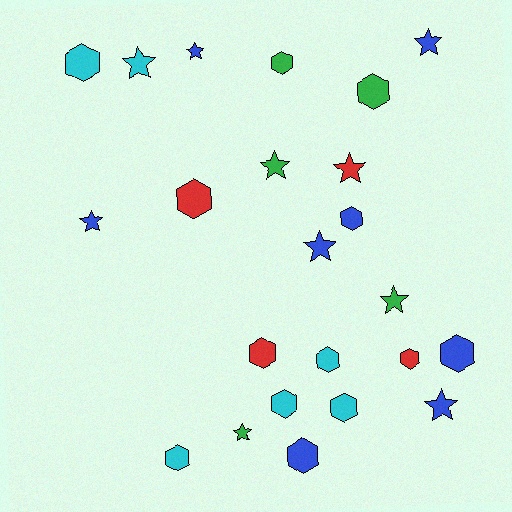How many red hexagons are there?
There are 3 red hexagons.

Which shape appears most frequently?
Hexagon, with 13 objects.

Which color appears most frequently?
Blue, with 8 objects.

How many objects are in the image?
There are 23 objects.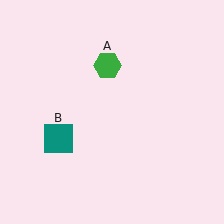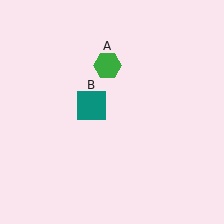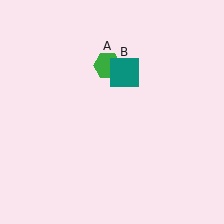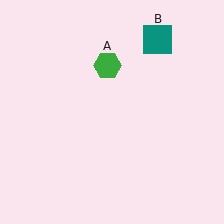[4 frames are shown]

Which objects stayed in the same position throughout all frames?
Green hexagon (object A) remained stationary.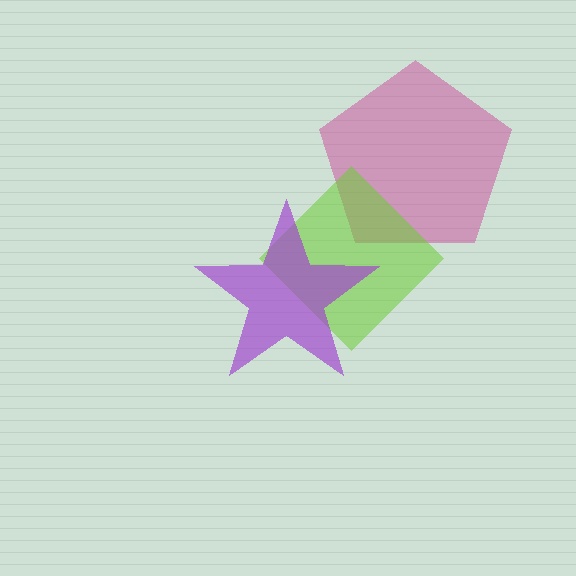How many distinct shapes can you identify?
There are 3 distinct shapes: a magenta pentagon, a lime diamond, a purple star.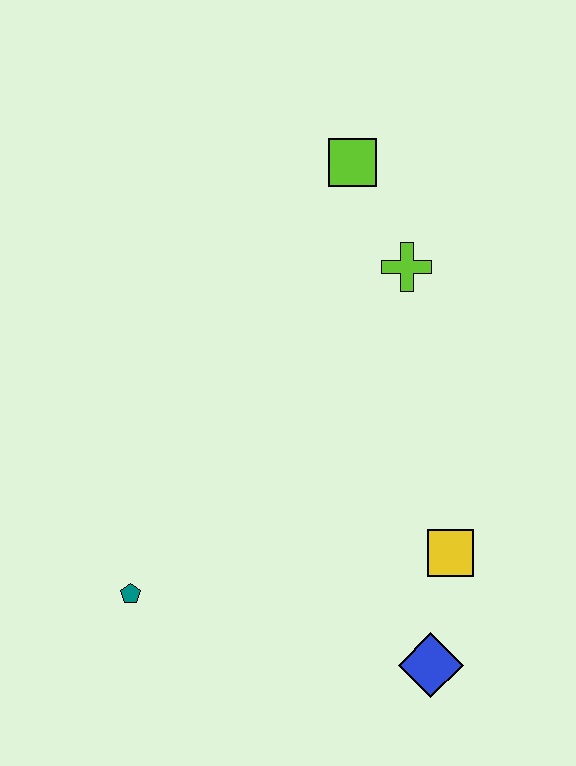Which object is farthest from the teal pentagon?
The lime square is farthest from the teal pentagon.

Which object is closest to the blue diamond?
The yellow square is closest to the blue diamond.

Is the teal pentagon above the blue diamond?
Yes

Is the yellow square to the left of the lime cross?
No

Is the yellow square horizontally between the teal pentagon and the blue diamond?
No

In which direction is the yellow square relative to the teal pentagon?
The yellow square is to the right of the teal pentagon.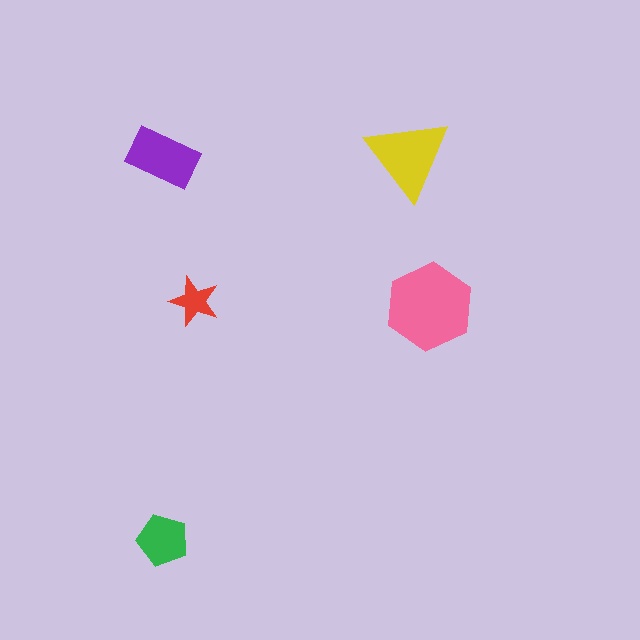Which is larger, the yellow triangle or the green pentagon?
The yellow triangle.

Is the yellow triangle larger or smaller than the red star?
Larger.